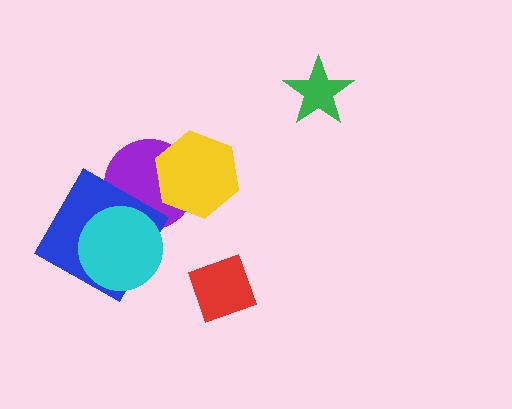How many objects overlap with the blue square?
2 objects overlap with the blue square.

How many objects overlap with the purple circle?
3 objects overlap with the purple circle.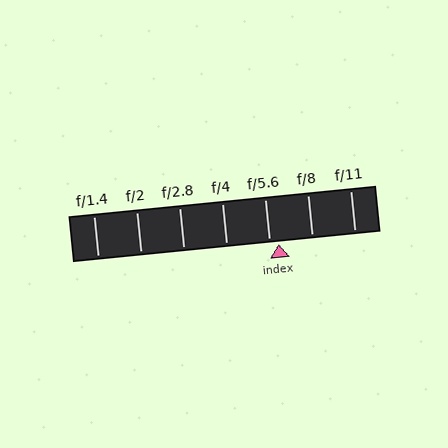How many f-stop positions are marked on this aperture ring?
There are 7 f-stop positions marked.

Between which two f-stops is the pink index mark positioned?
The index mark is between f/5.6 and f/8.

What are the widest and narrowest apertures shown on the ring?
The widest aperture shown is f/1.4 and the narrowest is f/11.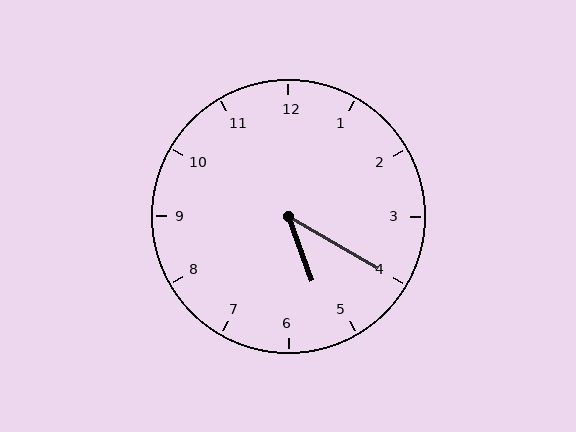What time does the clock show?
5:20.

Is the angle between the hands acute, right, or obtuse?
It is acute.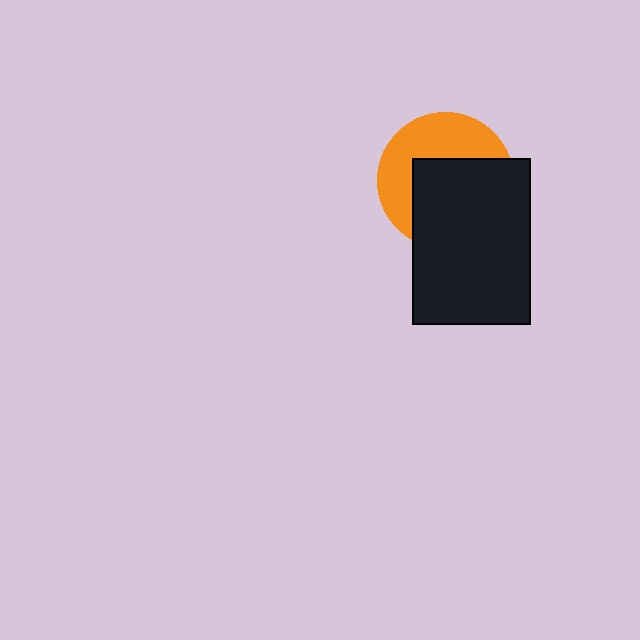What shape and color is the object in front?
The object in front is a black rectangle.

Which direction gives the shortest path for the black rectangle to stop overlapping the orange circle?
Moving toward the lower-right gives the shortest separation.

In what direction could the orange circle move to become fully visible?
The orange circle could move toward the upper-left. That would shift it out from behind the black rectangle entirely.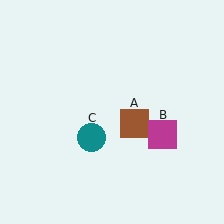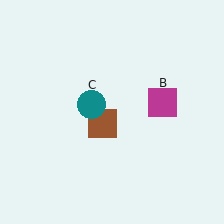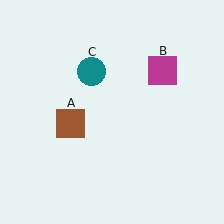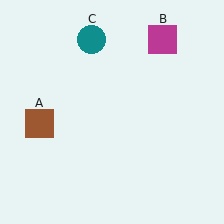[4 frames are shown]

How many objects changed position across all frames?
3 objects changed position: brown square (object A), magenta square (object B), teal circle (object C).